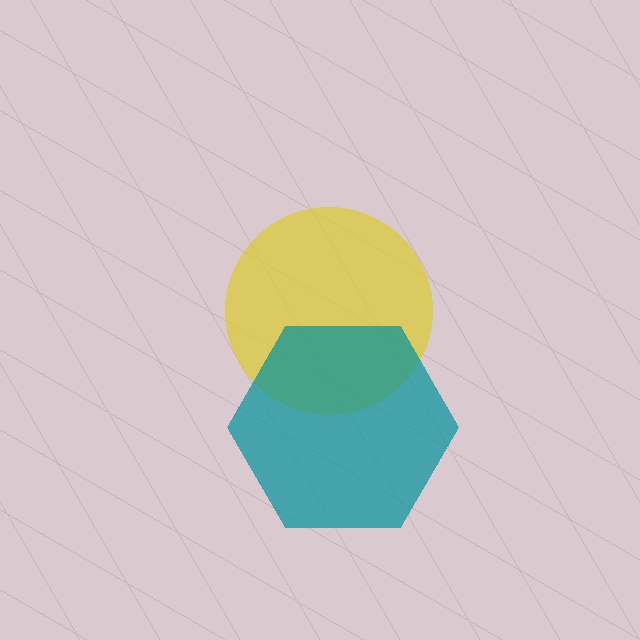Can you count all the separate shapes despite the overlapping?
Yes, there are 2 separate shapes.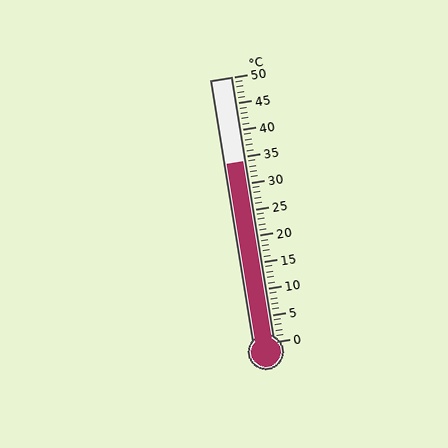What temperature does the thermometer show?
The thermometer shows approximately 34°C.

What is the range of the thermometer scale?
The thermometer scale ranges from 0°C to 50°C.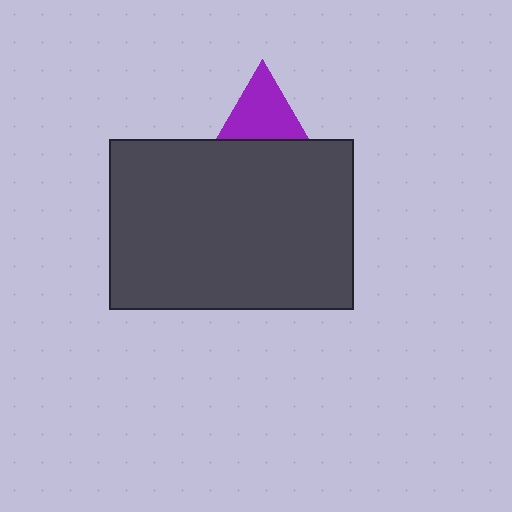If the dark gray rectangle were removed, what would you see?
You would see the complete purple triangle.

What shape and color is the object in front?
The object in front is a dark gray rectangle.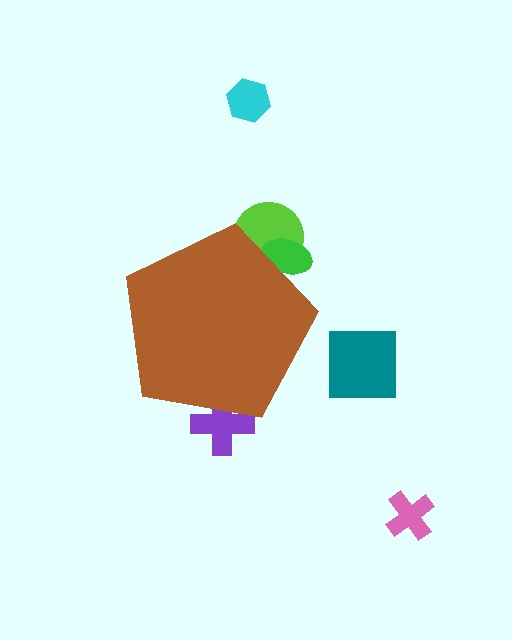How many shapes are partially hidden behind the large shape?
3 shapes are partially hidden.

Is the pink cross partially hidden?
No, the pink cross is fully visible.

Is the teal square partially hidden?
No, the teal square is fully visible.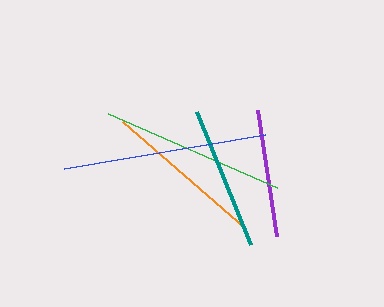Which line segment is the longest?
The blue line is the longest at approximately 204 pixels.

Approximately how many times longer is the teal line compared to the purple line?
The teal line is approximately 1.1 times the length of the purple line.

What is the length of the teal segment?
The teal segment is approximately 144 pixels long.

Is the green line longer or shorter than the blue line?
The blue line is longer than the green line.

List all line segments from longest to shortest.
From longest to shortest: blue, green, orange, teal, purple.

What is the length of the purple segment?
The purple segment is approximately 128 pixels long.